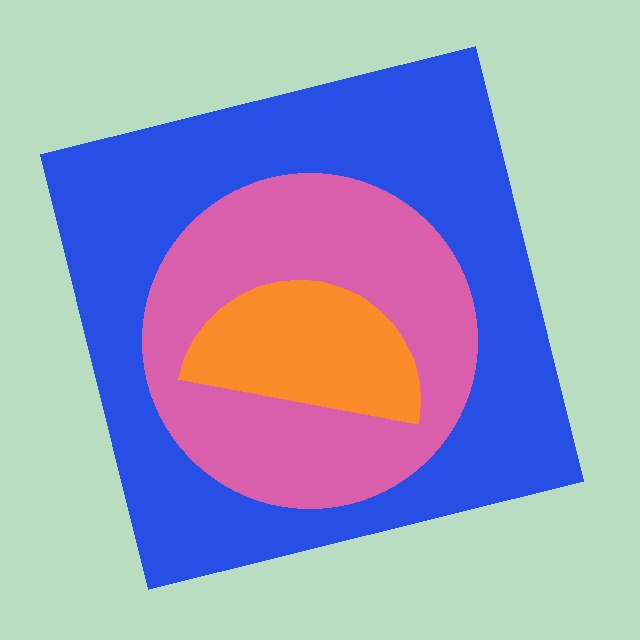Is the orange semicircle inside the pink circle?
Yes.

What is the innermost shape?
The orange semicircle.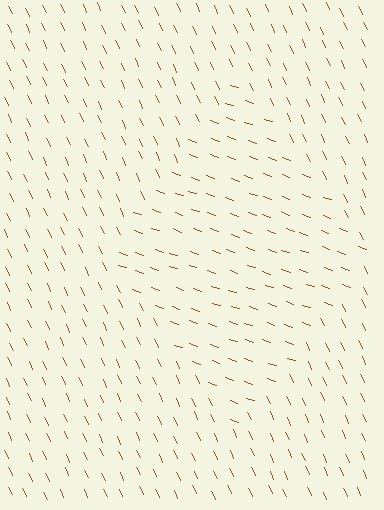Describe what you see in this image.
The image is filled with small brown line segments. A diamond region in the image has lines oriented differently from the surrounding lines, creating a visible texture boundary.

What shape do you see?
I see a diamond.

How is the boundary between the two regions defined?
The boundary is defined purely by a change in line orientation (approximately 45 degrees difference). All lines are the same color and thickness.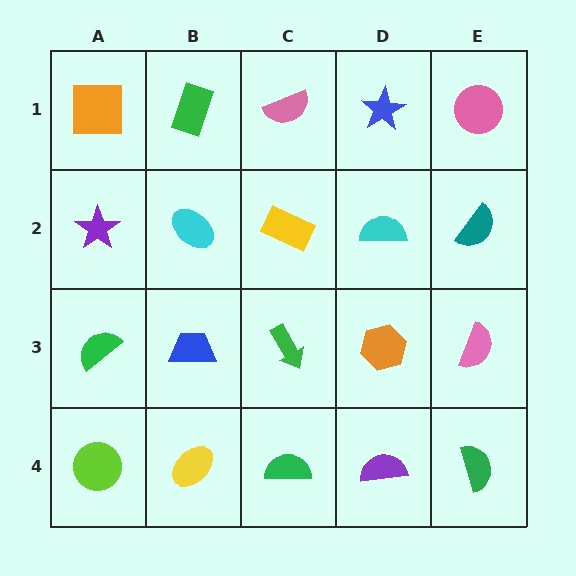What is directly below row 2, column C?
A green arrow.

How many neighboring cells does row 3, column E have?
3.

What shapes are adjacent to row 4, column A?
A green semicircle (row 3, column A), a yellow ellipse (row 4, column B).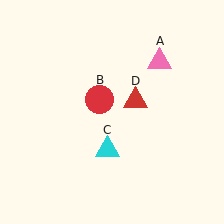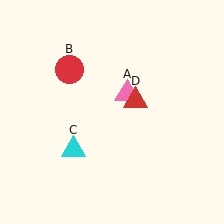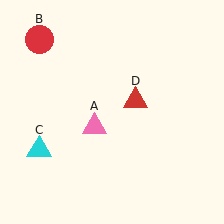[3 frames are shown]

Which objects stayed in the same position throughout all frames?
Red triangle (object D) remained stationary.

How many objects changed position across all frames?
3 objects changed position: pink triangle (object A), red circle (object B), cyan triangle (object C).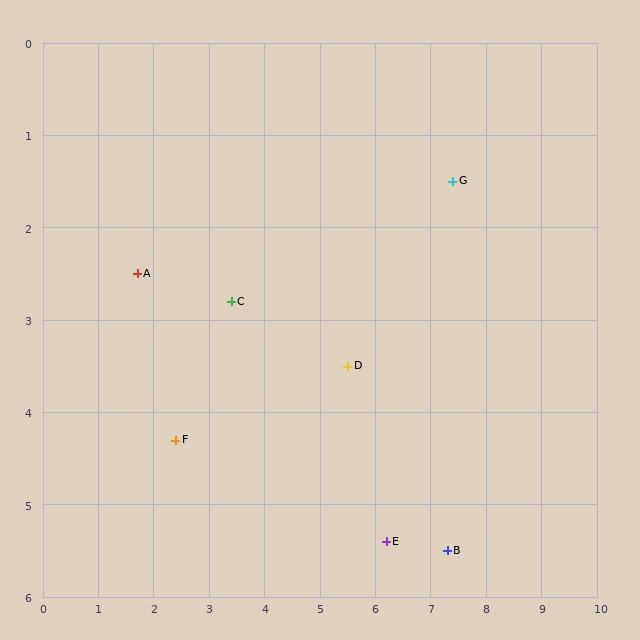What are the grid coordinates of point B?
Point B is at approximately (7.3, 5.5).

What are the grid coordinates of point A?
Point A is at approximately (1.7, 2.5).